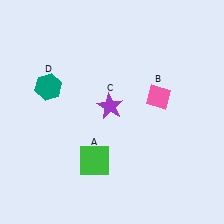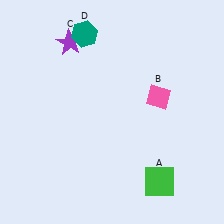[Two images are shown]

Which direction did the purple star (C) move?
The purple star (C) moved up.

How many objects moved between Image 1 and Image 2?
3 objects moved between the two images.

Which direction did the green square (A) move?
The green square (A) moved right.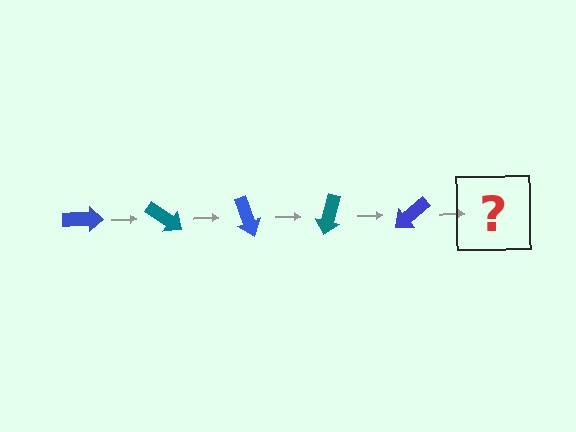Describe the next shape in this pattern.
It should be a teal arrow, rotated 175 degrees from the start.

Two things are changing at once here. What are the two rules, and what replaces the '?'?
The two rules are that it rotates 35 degrees each step and the color cycles through blue and teal. The '?' should be a teal arrow, rotated 175 degrees from the start.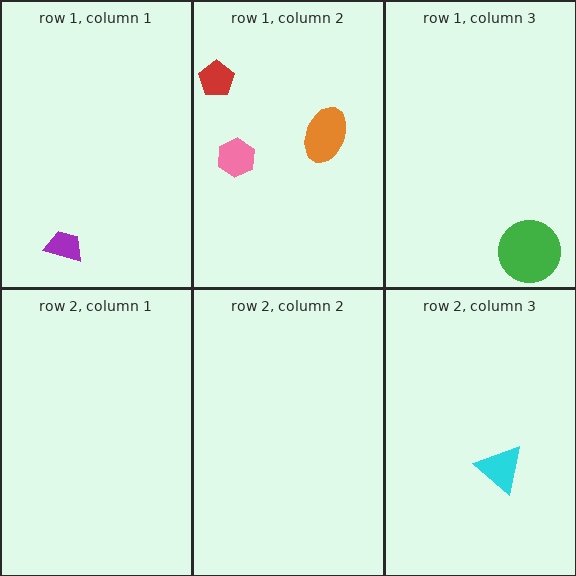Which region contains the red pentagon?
The row 1, column 2 region.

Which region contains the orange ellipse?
The row 1, column 2 region.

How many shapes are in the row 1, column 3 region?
1.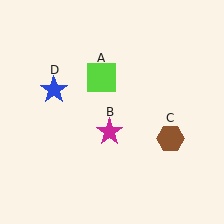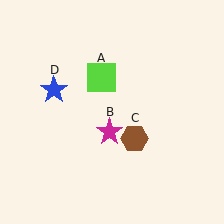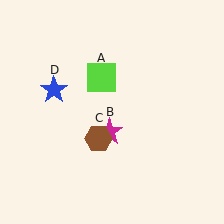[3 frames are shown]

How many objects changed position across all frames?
1 object changed position: brown hexagon (object C).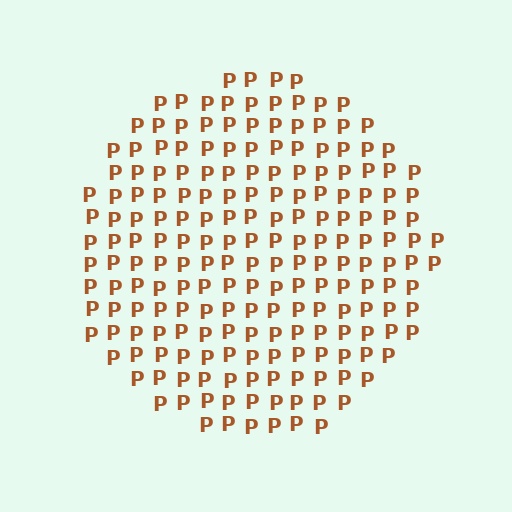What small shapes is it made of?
It is made of small letter P's.